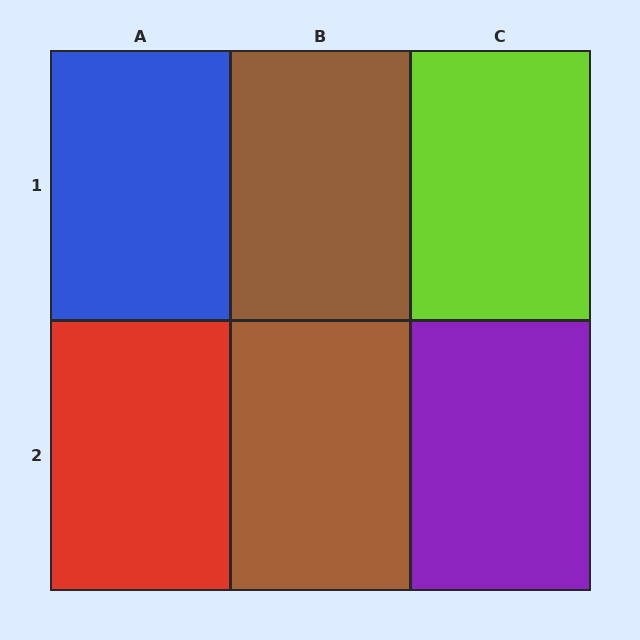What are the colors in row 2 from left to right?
Red, brown, purple.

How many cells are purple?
1 cell is purple.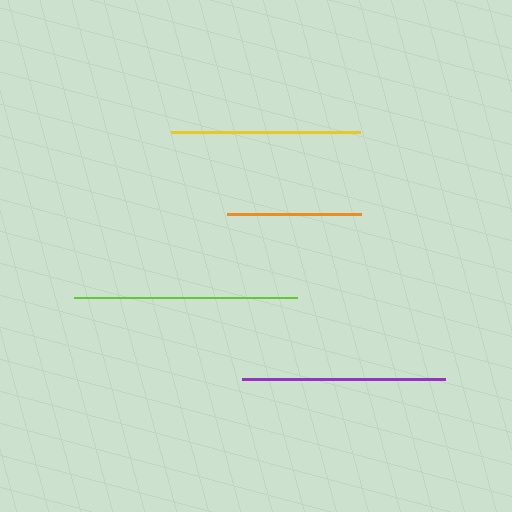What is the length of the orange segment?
The orange segment is approximately 134 pixels long.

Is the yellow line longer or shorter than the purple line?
The purple line is longer than the yellow line.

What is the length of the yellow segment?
The yellow segment is approximately 190 pixels long.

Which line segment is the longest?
The lime line is the longest at approximately 223 pixels.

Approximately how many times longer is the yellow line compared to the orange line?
The yellow line is approximately 1.4 times the length of the orange line.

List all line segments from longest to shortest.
From longest to shortest: lime, purple, yellow, orange.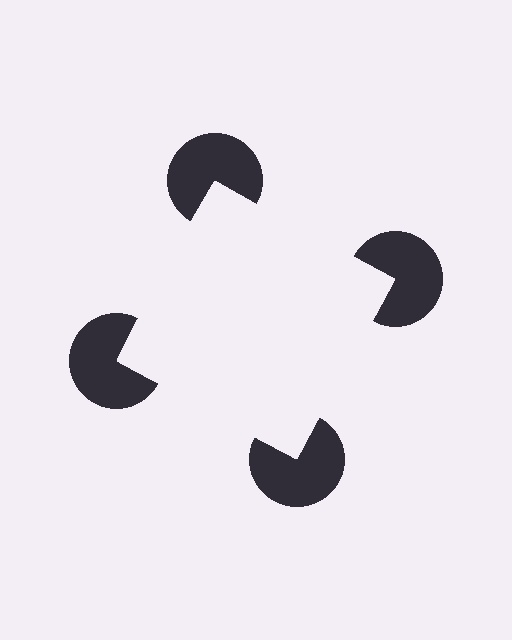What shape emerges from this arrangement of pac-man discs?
An illusory square — its edges are inferred from the aligned wedge cuts in the pac-man discs, not physically drawn.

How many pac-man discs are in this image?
There are 4 — one at each vertex of the illusory square.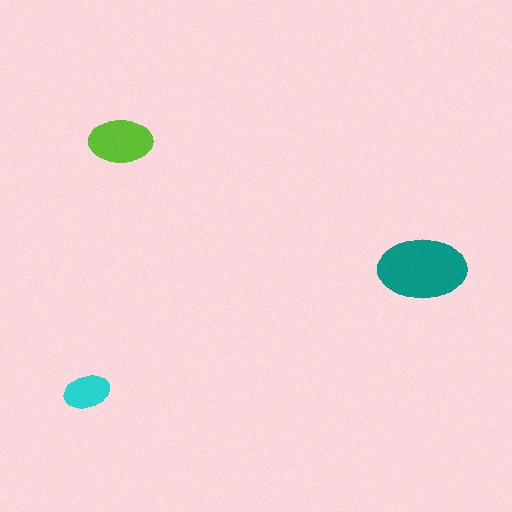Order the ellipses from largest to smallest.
the teal one, the lime one, the cyan one.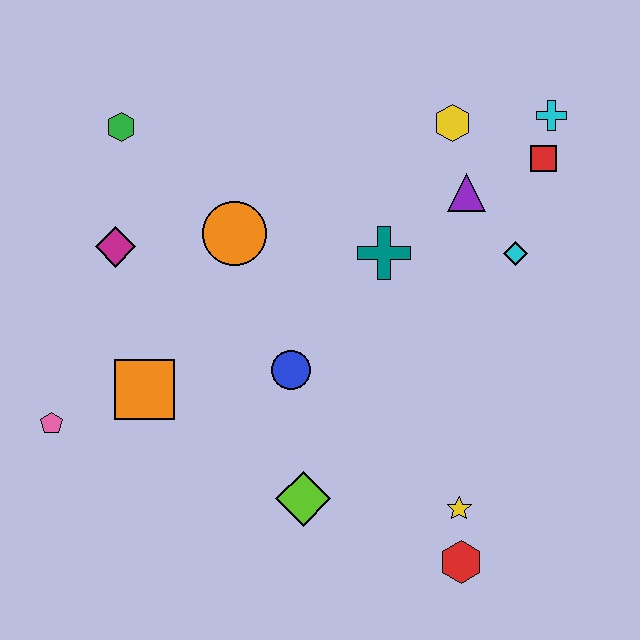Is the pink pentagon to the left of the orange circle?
Yes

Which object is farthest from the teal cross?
The pink pentagon is farthest from the teal cross.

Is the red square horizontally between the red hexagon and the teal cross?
No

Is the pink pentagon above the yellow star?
Yes